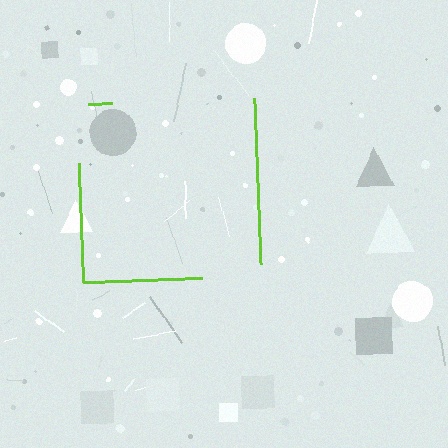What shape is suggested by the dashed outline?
The dashed outline suggests a square.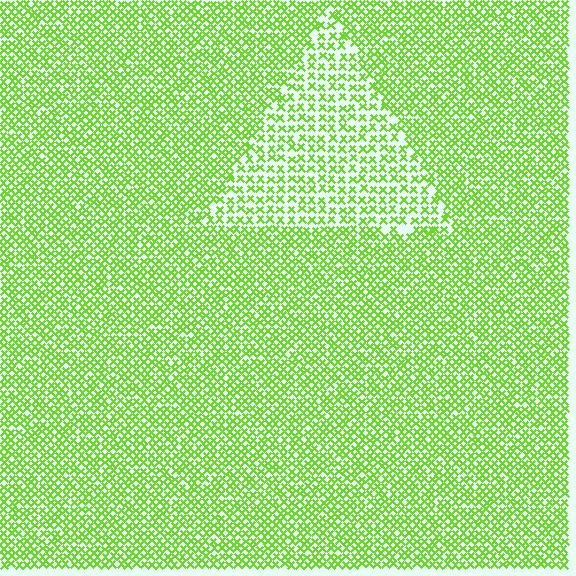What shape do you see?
I see a triangle.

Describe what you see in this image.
The image contains small lime elements arranged at two different densities. A triangle-shaped region is visible where the elements are less densely packed than the surrounding area.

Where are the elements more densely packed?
The elements are more densely packed outside the triangle boundary.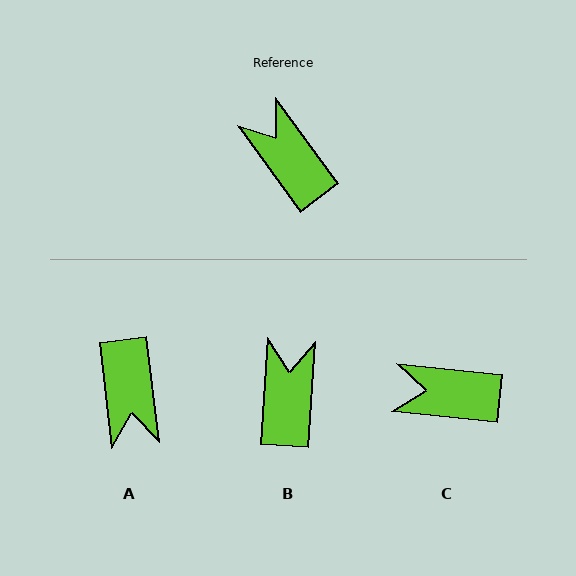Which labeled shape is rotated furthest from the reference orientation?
A, about 151 degrees away.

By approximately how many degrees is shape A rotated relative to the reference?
Approximately 151 degrees counter-clockwise.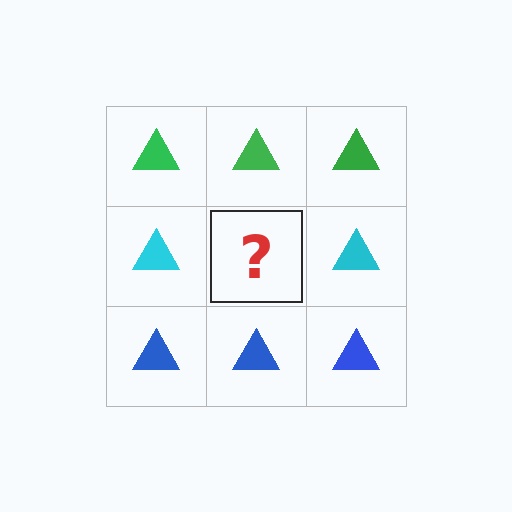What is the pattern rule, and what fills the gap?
The rule is that each row has a consistent color. The gap should be filled with a cyan triangle.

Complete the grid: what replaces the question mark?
The question mark should be replaced with a cyan triangle.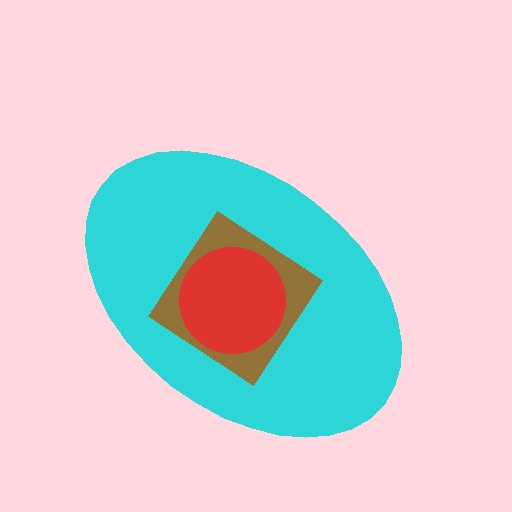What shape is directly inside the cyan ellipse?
The brown diamond.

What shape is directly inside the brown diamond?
The red circle.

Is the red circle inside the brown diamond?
Yes.